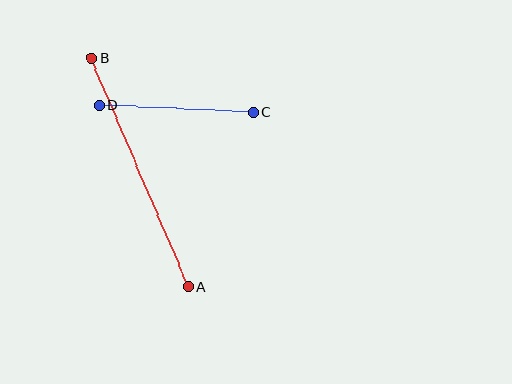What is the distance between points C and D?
The distance is approximately 154 pixels.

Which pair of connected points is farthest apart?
Points A and B are farthest apart.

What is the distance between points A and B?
The distance is approximately 248 pixels.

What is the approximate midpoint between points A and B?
The midpoint is at approximately (140, 172) pixels.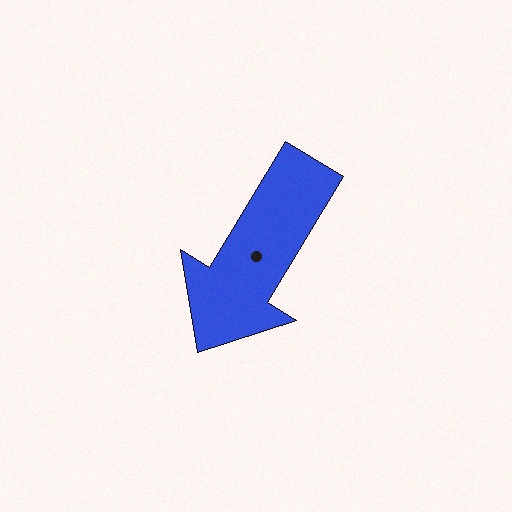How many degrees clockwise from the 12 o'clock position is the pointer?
Approximately 211 degrees.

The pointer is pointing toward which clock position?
Roughly 7 o'clock.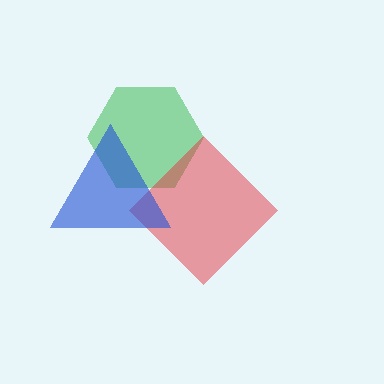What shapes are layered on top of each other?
The layered shapes are: a green hexagon, a red diamond, a blue triangle.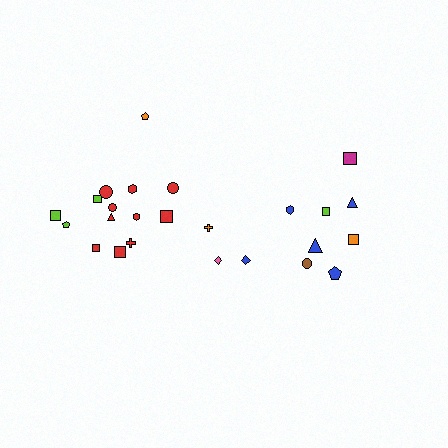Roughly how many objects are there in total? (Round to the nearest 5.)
Roughly 25 objects in total.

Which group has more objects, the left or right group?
The left group.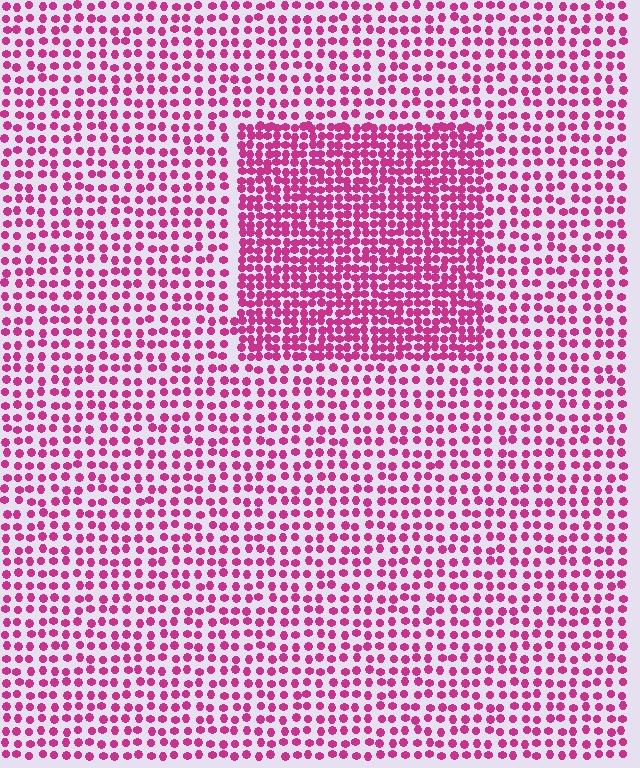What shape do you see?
I see a rectangle.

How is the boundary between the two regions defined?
The boundary is defined by a change in element density (approximately 1.9x ratio). All elements are the same color, size, and shape.